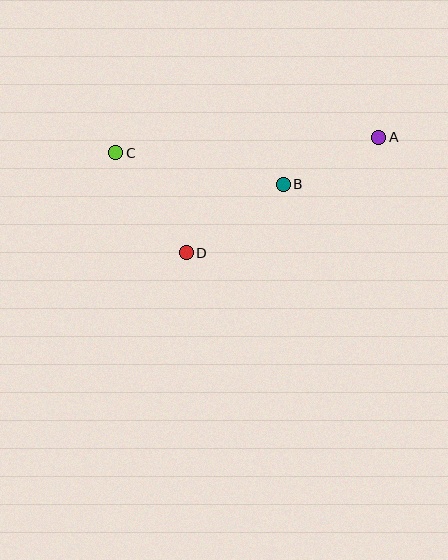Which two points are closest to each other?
Points A and B are closest to each other.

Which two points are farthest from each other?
Points A and C are farthest from each other.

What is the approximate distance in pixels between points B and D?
The distance between B and D is approximately 119 pixels.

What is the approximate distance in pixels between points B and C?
The distance between B and C is approximately 170 pixels.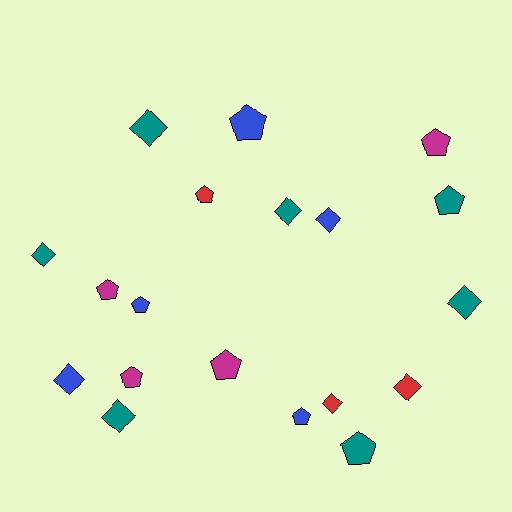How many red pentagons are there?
There is 1 red pentagon.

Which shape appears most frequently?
Pentagon, with 10 objects.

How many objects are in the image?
There are 19 objects.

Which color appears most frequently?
Teal, with 7 objects.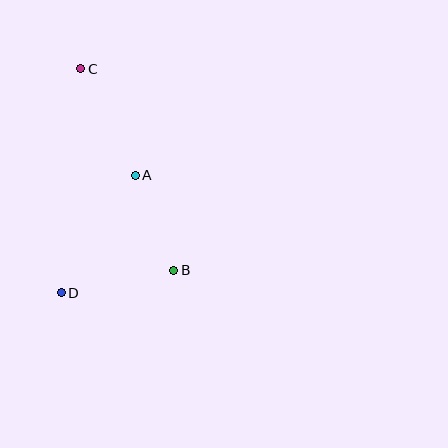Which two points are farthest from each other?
Points C and D are farthest from each other.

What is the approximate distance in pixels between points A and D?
The distance between A and D is approximately 139 pixels.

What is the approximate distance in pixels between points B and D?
The distance between B and D is approximately 115 pixels.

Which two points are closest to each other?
Points A and B are closest to each other.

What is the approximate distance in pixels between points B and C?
The distance between B and C is approximately 222 pixels.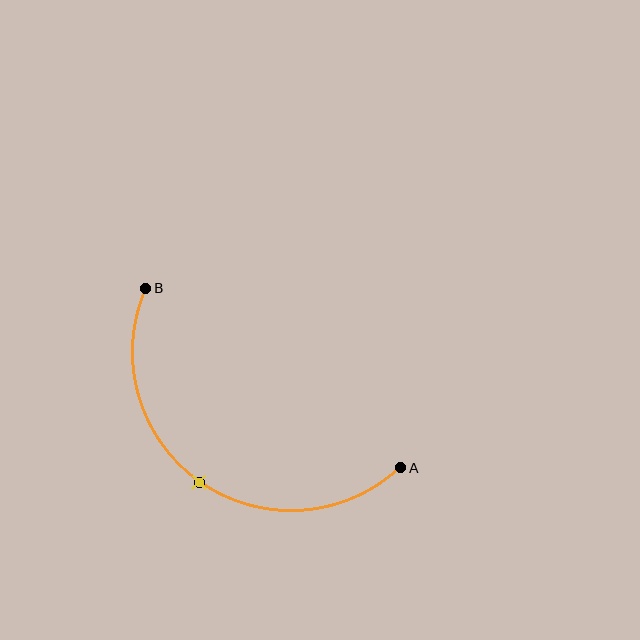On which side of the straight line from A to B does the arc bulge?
The arc bulges below and to the left of the straight line connecting A and B.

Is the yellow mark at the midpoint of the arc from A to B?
Yes. The yellow mark lies on the arc at equal arc-length from both A and B — it is the arc midpoint.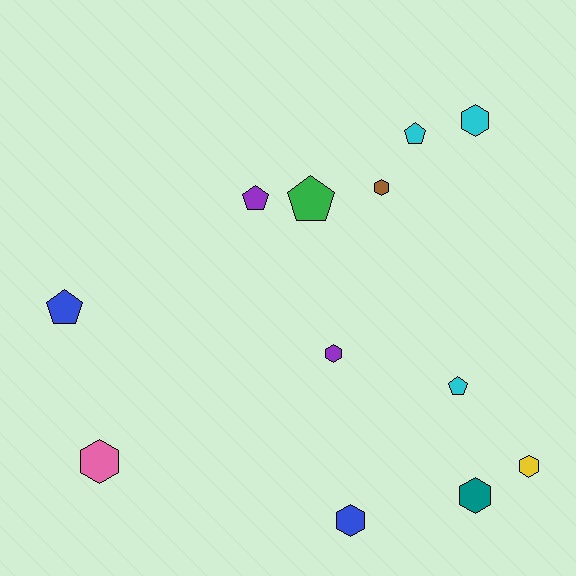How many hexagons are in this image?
There are 7 hexagons.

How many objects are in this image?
There are 12 objects.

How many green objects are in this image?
There is 1 green object.